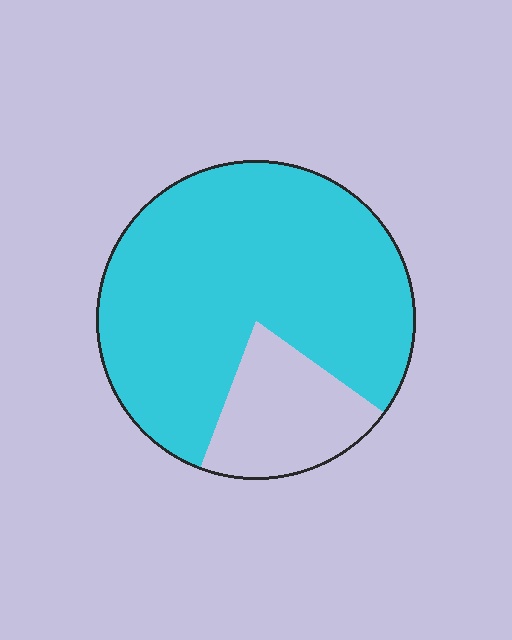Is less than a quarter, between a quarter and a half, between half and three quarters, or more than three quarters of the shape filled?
More than three quarters.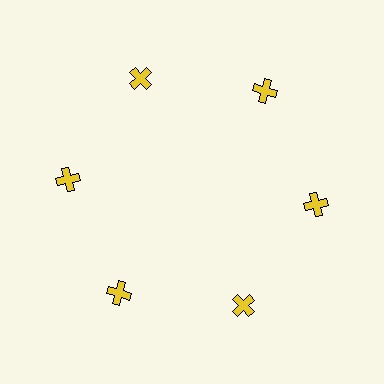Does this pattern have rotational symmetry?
Yes, this pattern has 6-fold rotational symmetry. It looks the same after rotating 60 degrees around the center.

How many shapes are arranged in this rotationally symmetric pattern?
There are 6 shapes, arranged in 6 groups of 1.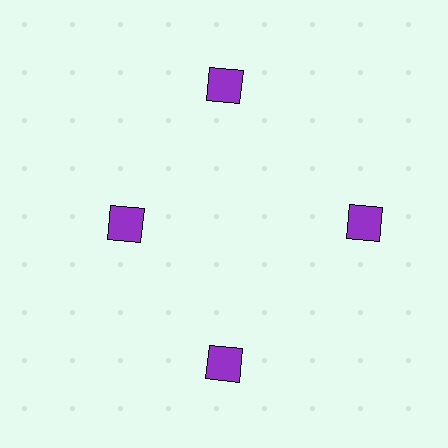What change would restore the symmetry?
The symmetry would be restored by moving it outward, back onto the ring so that all 4 squares sit at equal angles and equal distance from the center.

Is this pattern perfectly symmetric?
No. The 4 purple squares are arranged in a ring, but one element near the 9 o'clock position is pulled inward toward the center, breaking the 4-fold rotational symmetry.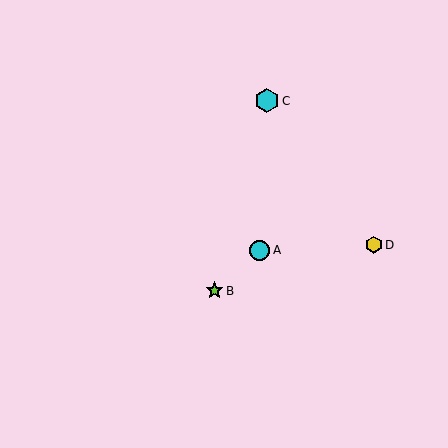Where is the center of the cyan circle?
The center of the cyan circle is at (260, 250).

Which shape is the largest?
The cyan hexagon (labeled C) is the largest.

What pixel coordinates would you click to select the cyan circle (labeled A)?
Click at (260, 250) to select the cyan circle A.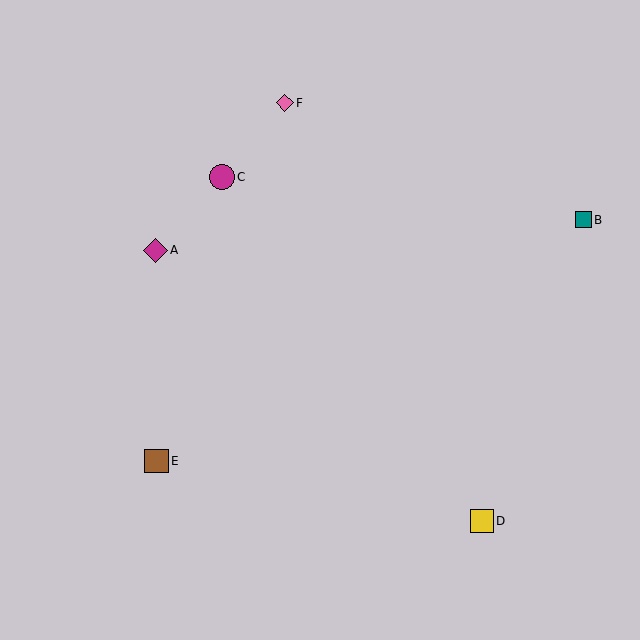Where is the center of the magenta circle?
The center of the magenta circle is at (222, 177).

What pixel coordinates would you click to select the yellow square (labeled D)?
Click at (482, 521) to select the yellow square D.